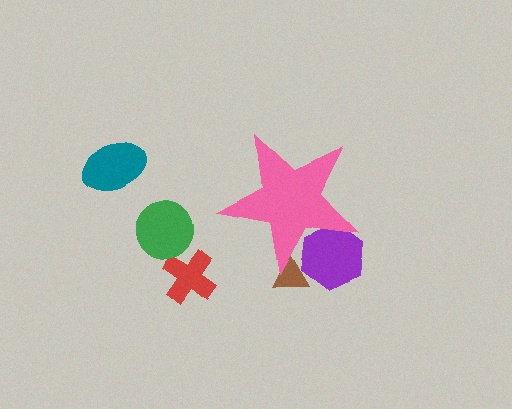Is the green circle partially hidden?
No, the green circle is fully visible.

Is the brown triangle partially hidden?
Yes, the brown triangle is partially hidden behind the pink star.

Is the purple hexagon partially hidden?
Yes, the purple hexagon is partially hidden behind the pink star.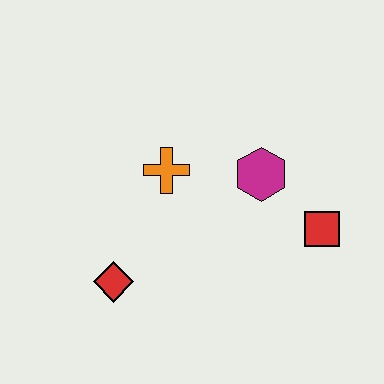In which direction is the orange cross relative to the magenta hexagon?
The orange cross is to the left of the magenta hexagon.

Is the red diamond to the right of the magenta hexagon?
No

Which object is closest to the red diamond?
The orange cross is closest to the red diamond.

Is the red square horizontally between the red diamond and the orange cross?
No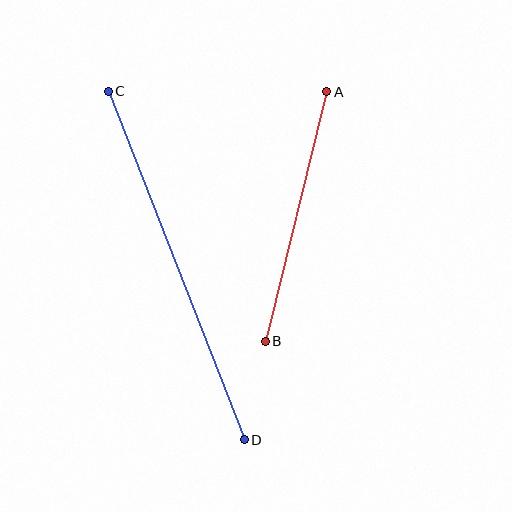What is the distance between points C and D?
The distance is approximately 374 pixels.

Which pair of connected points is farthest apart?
Points C and D are farthest apart.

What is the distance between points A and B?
The distance is approximately 257 pixels.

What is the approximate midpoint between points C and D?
The midpoint is at approximately (176, 266) pixels.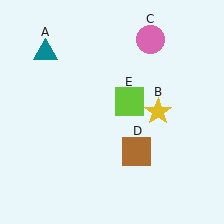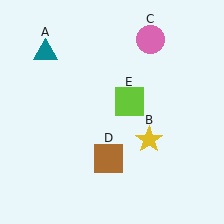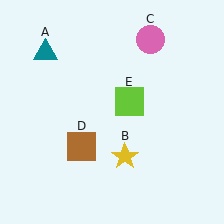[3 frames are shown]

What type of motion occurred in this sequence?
The yellow star (object B), brown square (object D) rotated clockwise around the center of the scene.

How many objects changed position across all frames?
2 objects changed position: yellow star (object B), brown square (object D).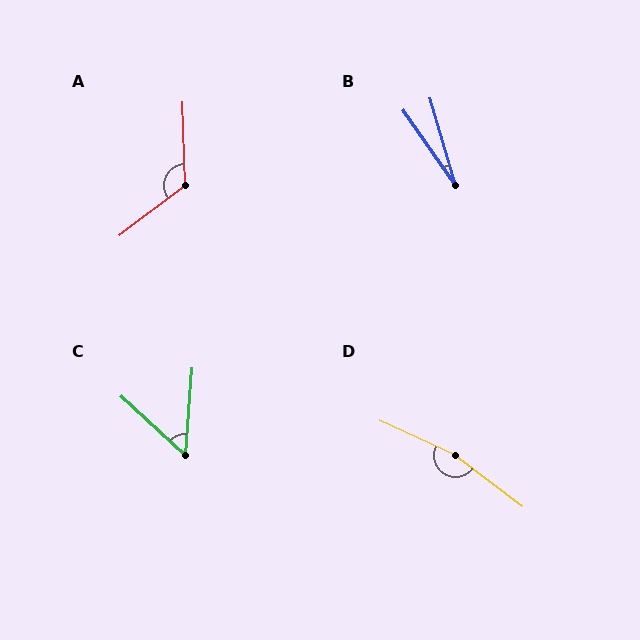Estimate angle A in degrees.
Approximately 126 degrees.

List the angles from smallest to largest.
B (18°), C (52°), A (126°), D (167°).